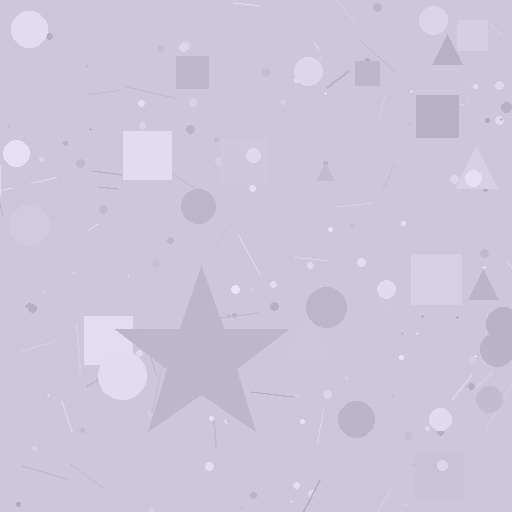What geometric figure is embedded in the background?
A star is embedded in the background.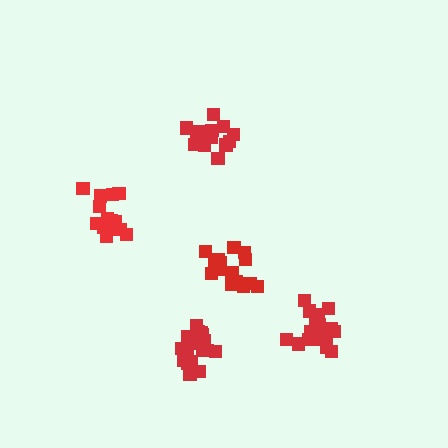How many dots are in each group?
Group 1: 17 dots, Group 2: 18 dots, Group 3: 16 dots, Group 4: 17 dots, Group 5: 17 dots (85 total).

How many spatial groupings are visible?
There are 5 spatial groupings.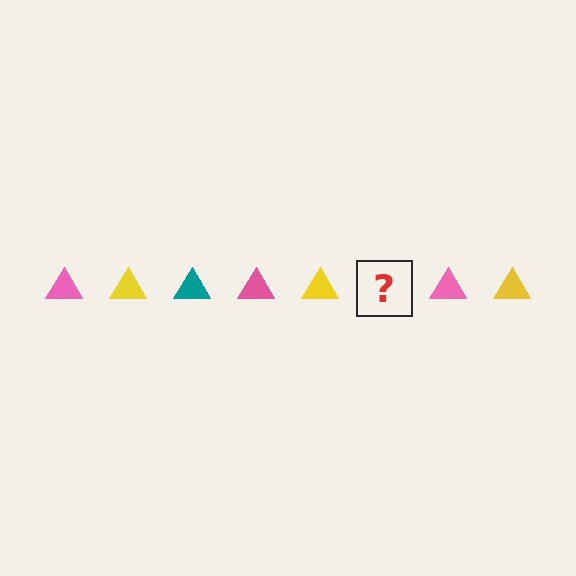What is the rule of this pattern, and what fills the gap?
The rule is that the pattern cycles through pink, yellow, teal triangles. The gap should be filled with a teal triangle.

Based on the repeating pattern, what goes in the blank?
The blank should be a teal triangle.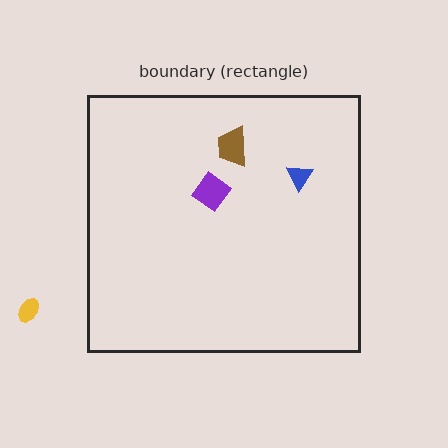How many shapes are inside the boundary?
3 inside, 1 outside.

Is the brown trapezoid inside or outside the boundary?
Inside.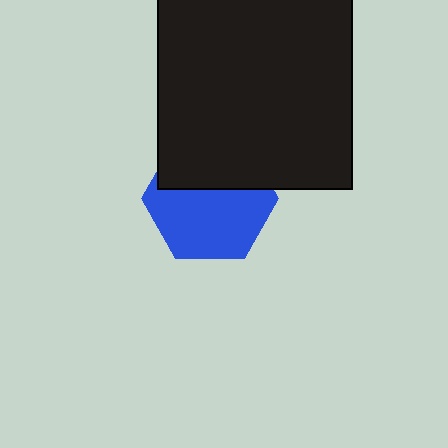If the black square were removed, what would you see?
You would see the complete blue hexagon.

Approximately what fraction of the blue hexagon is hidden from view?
Roughly 39% of the blue hexagon is hidden behind the black square.